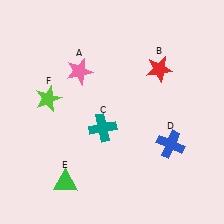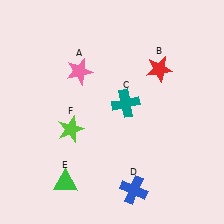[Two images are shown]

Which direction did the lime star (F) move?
The lime star (F) moved down.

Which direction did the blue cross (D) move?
The blue cross (D) moved down.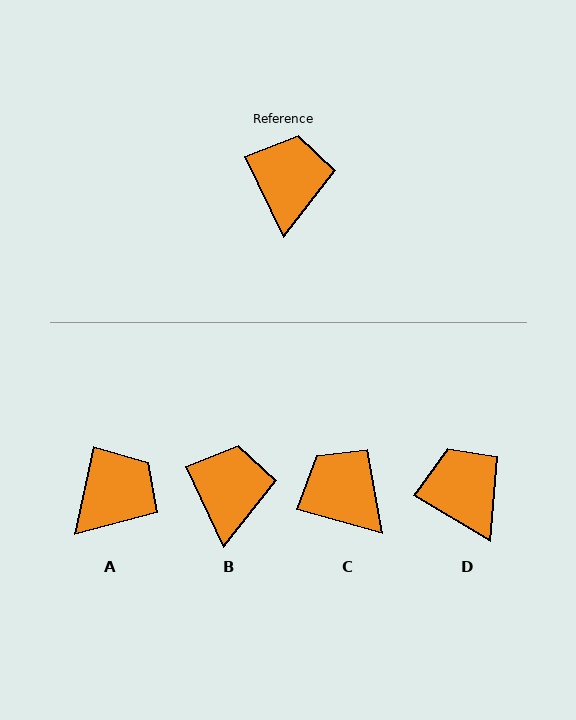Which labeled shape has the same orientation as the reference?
B.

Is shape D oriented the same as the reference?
No, it is off by about 33 degrees.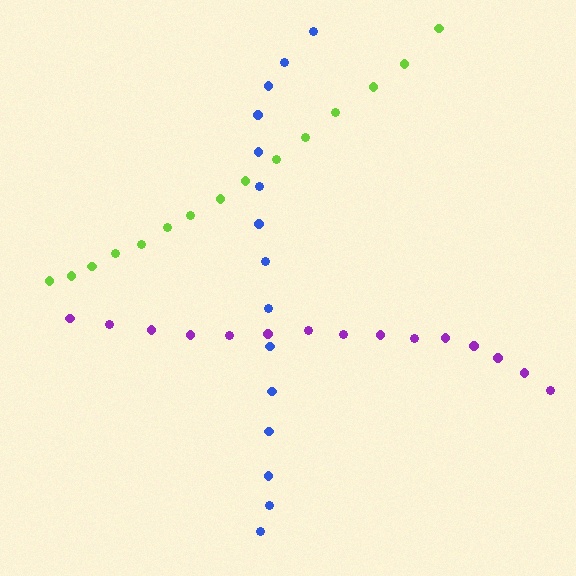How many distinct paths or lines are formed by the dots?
There are 3 distinct paths.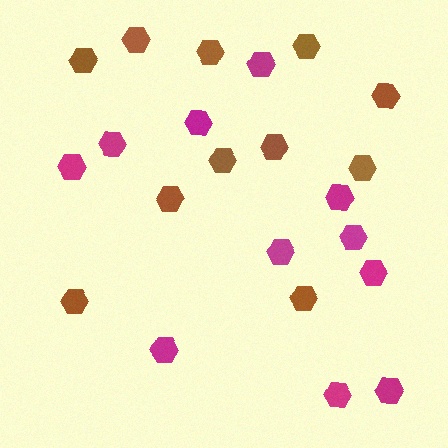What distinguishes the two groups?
There are 2 groups: one group of magenta hexagons (11) and one group of brown hexagons (11).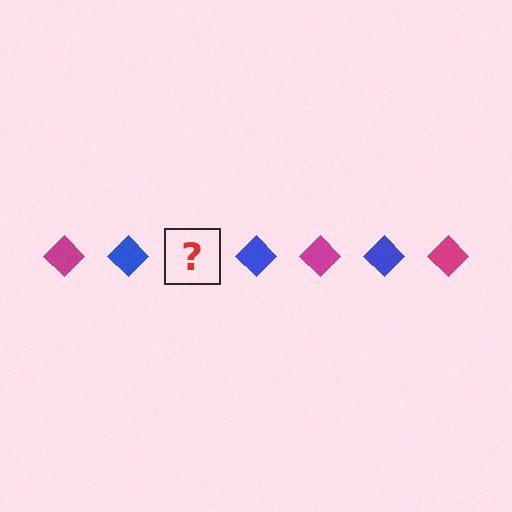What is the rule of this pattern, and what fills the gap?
The rule is that the pattern cycles through magenta, blue diamonds. The gap should be filled with a magenta diamond.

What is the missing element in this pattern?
The missing element is a magenta diamond.